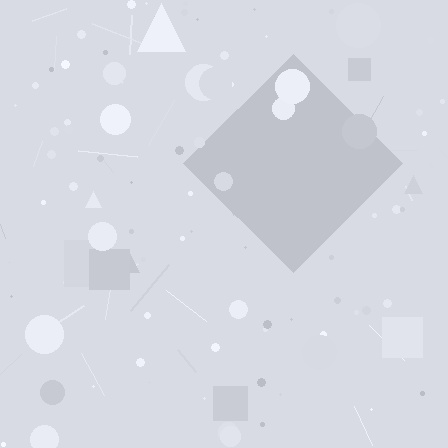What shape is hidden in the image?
A diamond is hidden in the image.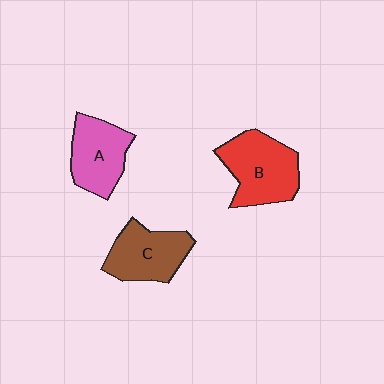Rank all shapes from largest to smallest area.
From largest to smallest: B (red), C (brown), A (pink).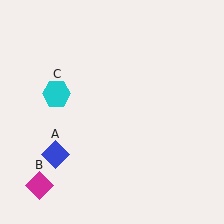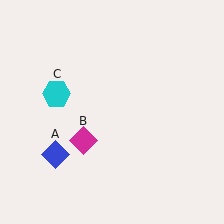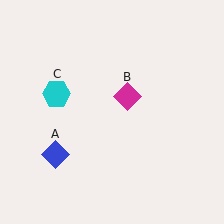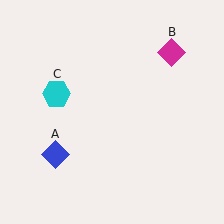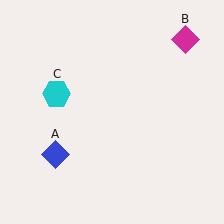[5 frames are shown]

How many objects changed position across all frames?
1 object changed position: magenta diamond (object B).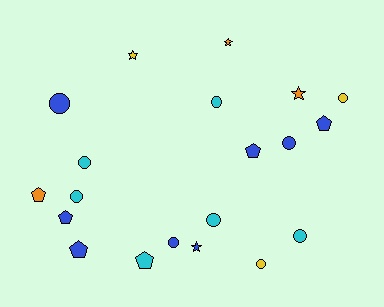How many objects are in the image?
There are 20 objects.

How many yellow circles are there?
There are 2 yellow circles.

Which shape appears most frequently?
Circle, with 10 objects.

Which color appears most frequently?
Blue, with 8 objects.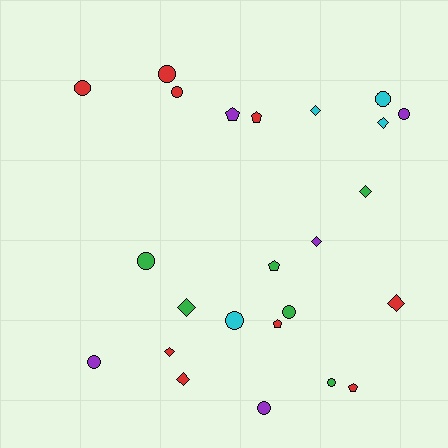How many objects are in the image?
There are 24 objects.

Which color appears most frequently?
Red, with 9 objects.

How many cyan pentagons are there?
There are no cyan pentagons.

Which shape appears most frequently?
Circle, with 11 objects.